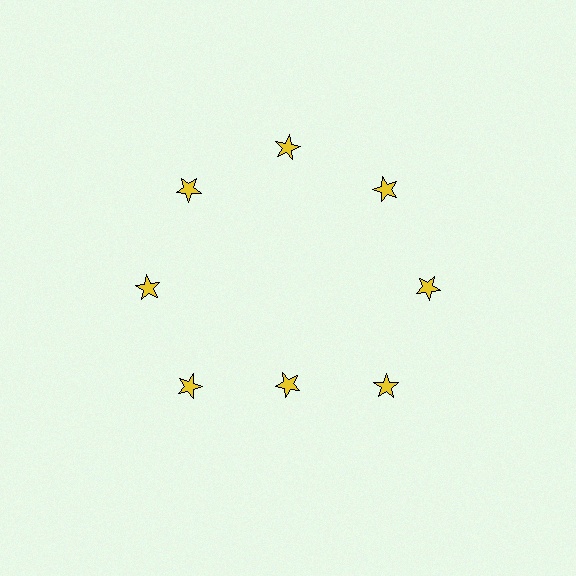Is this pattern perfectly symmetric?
No. The 8 yellow stars are arranged in a ring, but one element near the 6 o'clock position is pulled inward toward the center, breaking the 8-fold rotational symmetry.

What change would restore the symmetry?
The symmetry would be restored by moving it outward, back onto the ring so that all 8 stars sit at equal angles and equal distance from the center.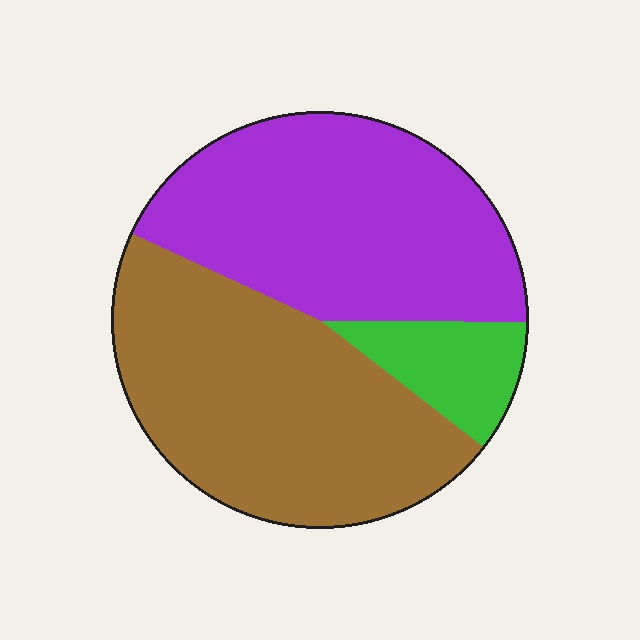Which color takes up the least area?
Green, at roughly 10%.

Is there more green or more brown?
Brown.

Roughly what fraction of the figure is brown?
Brown takes up about one half (1/2) of the figure.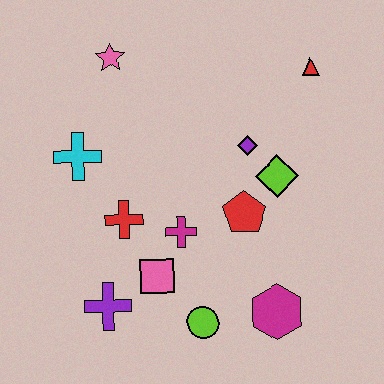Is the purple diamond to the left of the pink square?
No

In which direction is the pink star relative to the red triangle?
The pink star is to the left of the red triangle.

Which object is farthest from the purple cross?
The red triangle is farthest from the purple cross.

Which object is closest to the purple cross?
The pink square is closest to the purple cross.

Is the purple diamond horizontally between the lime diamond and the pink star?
Yes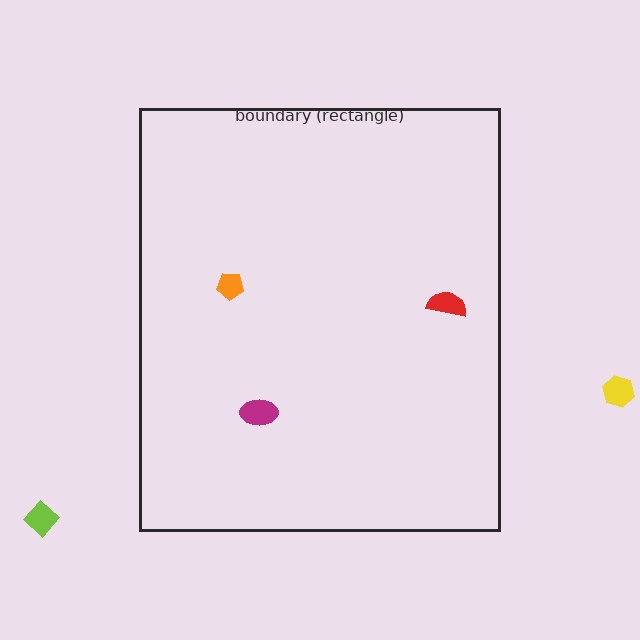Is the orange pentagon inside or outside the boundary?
Inside.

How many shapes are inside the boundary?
3 inside, 2 outside.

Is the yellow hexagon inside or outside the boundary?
Outside.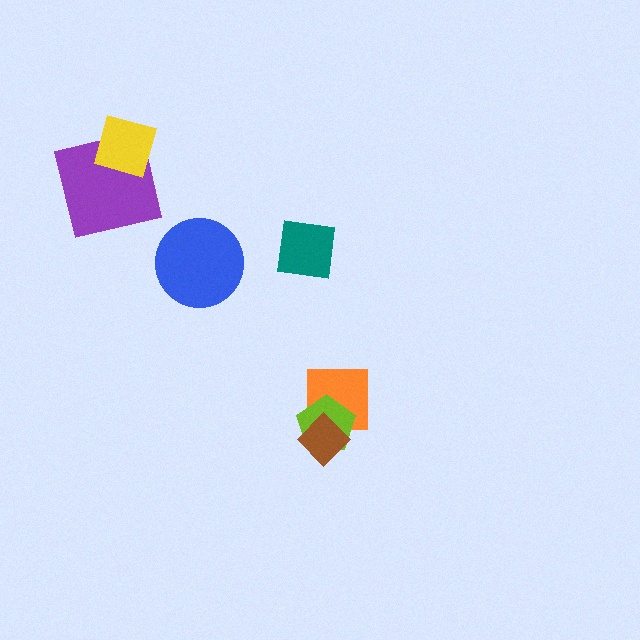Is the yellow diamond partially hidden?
No, no other shape covers it.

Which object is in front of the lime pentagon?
The brown diamond is in front of the lime pentagon.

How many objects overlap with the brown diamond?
2 objects overlap with the brown diamond.